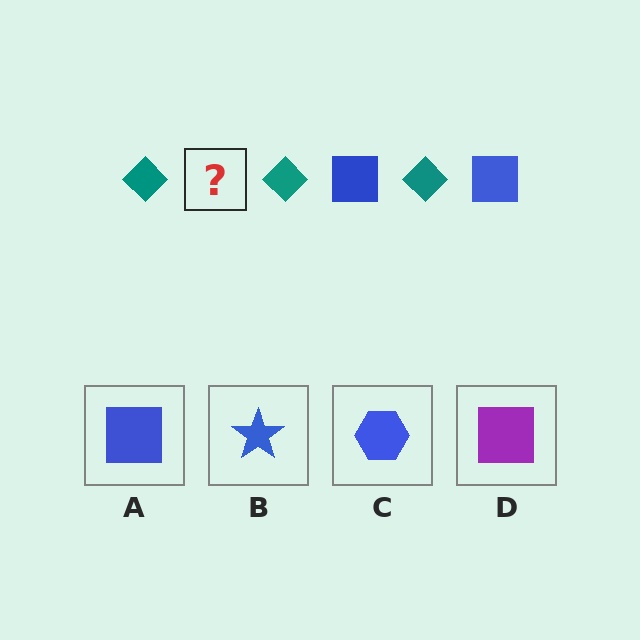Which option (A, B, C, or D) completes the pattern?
A.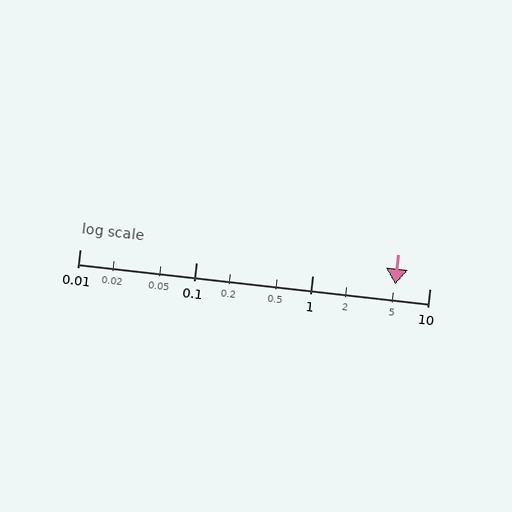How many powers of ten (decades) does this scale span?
The scale spans 3 decades, from 0.01 to 10.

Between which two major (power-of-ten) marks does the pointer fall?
The pointer is between 1 and 10.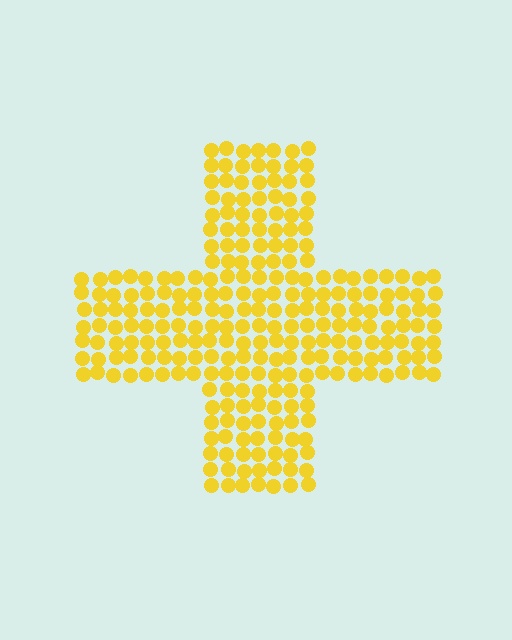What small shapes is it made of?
It is made of small circles.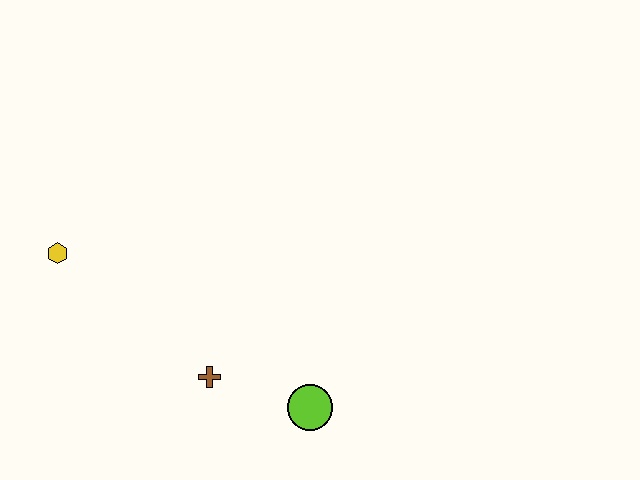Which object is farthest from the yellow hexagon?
The lime circle is farthest from the yellow hexagon.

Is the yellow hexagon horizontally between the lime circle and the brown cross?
No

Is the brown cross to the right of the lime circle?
No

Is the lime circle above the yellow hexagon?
No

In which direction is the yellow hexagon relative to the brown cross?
The yellow hexagon is to the left of the brown cross.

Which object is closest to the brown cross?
The lime circle is closest to the brown cross.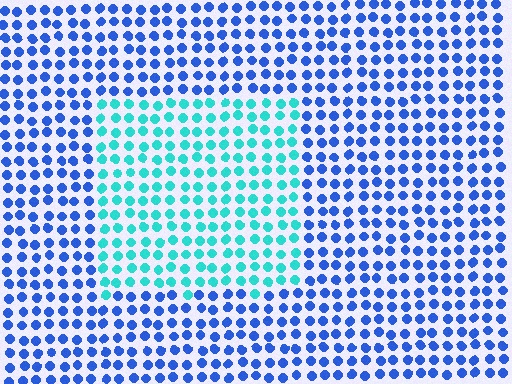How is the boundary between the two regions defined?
The boundary is defined purely by a slight shift in hue (about 48 degrees). Spacing, size, and orientation are identical on both sides.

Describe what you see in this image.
The image is filled with small blue elements in a uniform arrangement. A rectangle-shaped region is visible where the elements are tinted to a slightly different hue, forming a subtle color boundary.